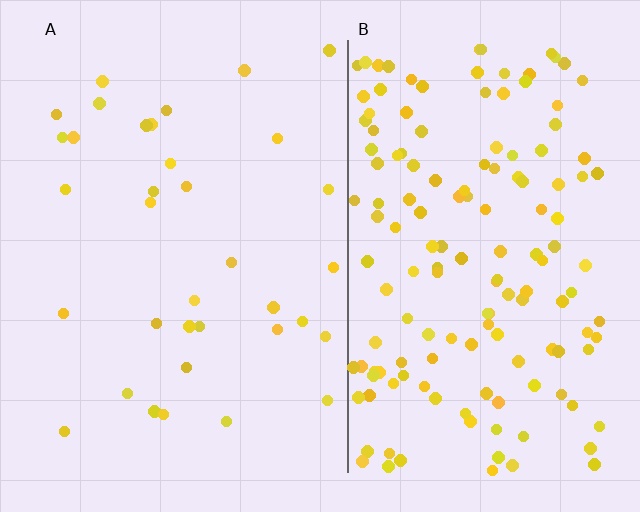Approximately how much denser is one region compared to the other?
Approximately 4.4× — region B over region A.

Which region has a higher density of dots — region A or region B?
B (the right).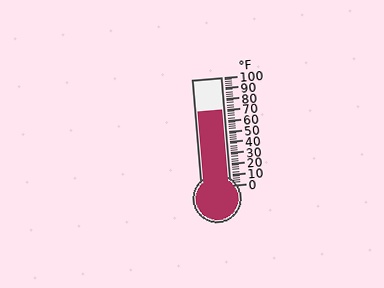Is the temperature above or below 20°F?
The temperature is above 20°F.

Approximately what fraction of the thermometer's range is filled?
The thermometer is filled to approximately 70% of its range.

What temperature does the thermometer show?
The thermometer shows approximately 70°F.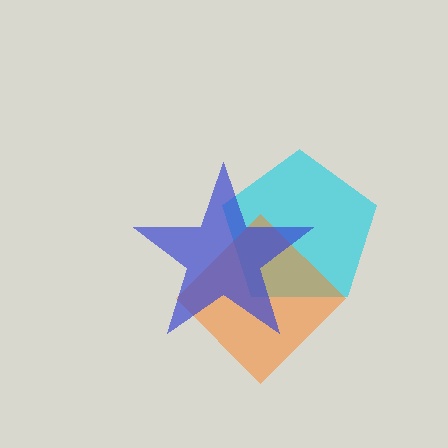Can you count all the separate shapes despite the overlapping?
Yes, there are 3 separate shapes.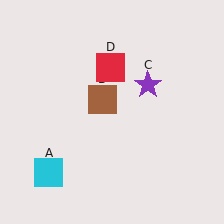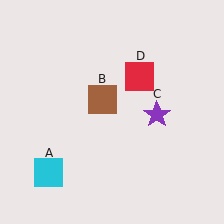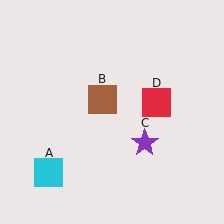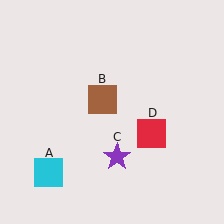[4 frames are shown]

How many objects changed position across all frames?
2 objects changed position: purple star (object C), red square (object D).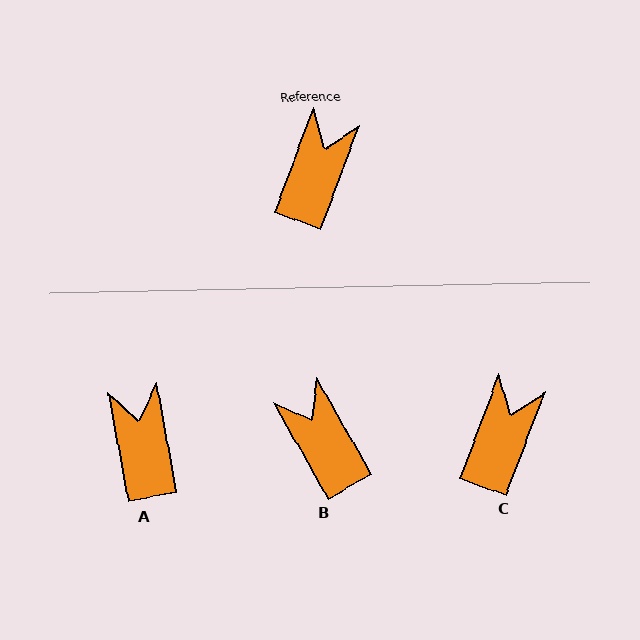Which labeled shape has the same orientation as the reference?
C.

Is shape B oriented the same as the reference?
No, it is off by about 50 degrees.